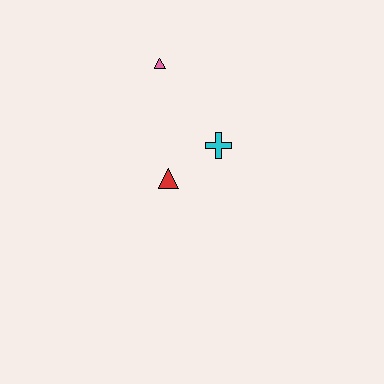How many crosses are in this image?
There is 1 cross.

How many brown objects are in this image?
There are no brown objects.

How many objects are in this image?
There are 3 objects.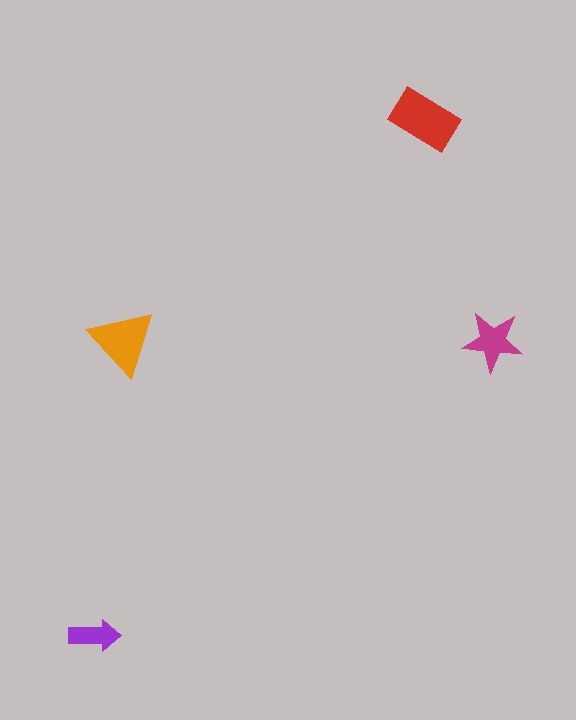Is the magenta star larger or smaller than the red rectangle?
Smaller.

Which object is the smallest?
The purple arrow.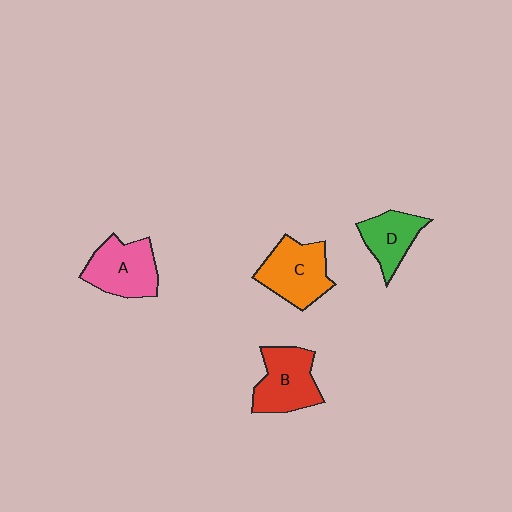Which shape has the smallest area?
Shape D (green).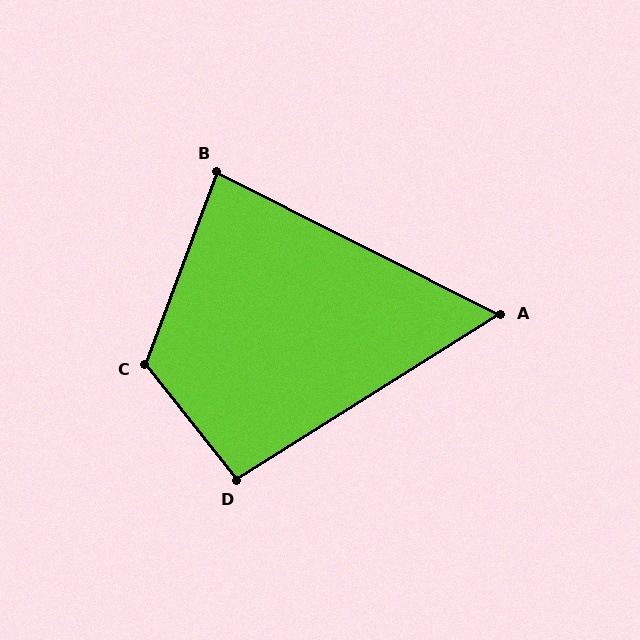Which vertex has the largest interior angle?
C, at approximately 121 degrees.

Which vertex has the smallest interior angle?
A, at approximately 59 degrees.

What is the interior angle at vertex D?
Approximately 96 degrees (obtuse).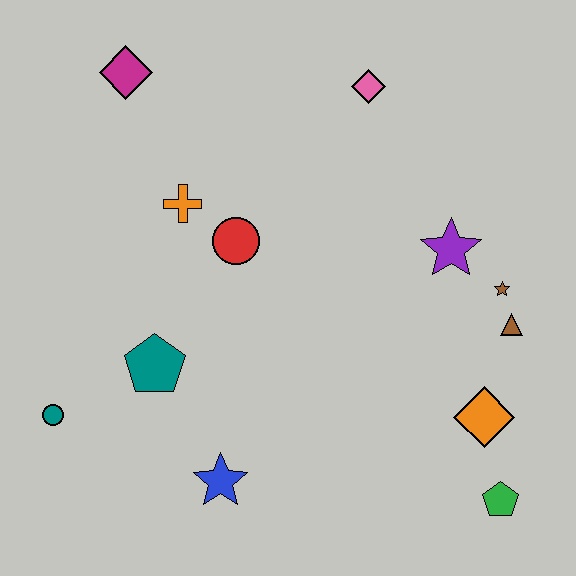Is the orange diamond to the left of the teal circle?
No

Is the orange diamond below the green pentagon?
No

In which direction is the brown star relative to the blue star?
The brown star is to the right of the blue star.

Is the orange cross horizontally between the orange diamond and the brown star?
No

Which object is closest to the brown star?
The brown triangle is closest to the brown star.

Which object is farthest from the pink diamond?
The teal circle is farthest from the pink diamond.